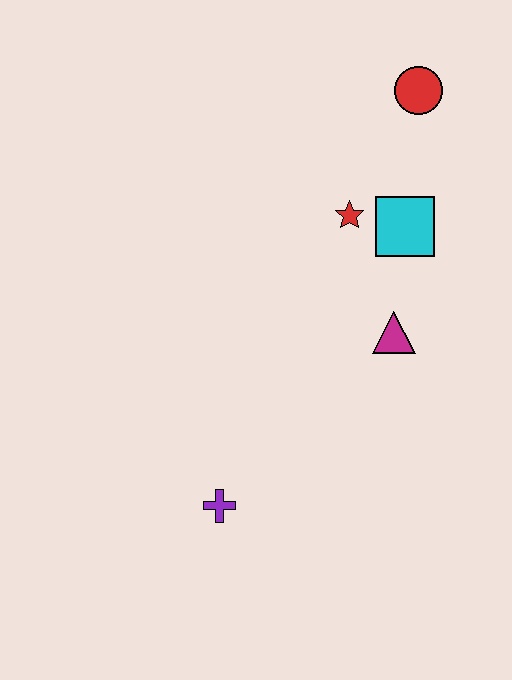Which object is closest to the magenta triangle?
The cyan square is closest to the magenta triangle.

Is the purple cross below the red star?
Yes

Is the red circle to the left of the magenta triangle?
No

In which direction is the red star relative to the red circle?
The red star is below the red circle.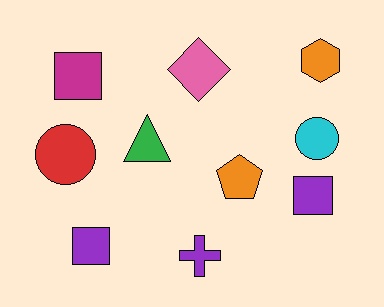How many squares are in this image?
There are 3 squares.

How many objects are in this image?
There are 10 objects.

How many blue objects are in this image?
There are no blue objects.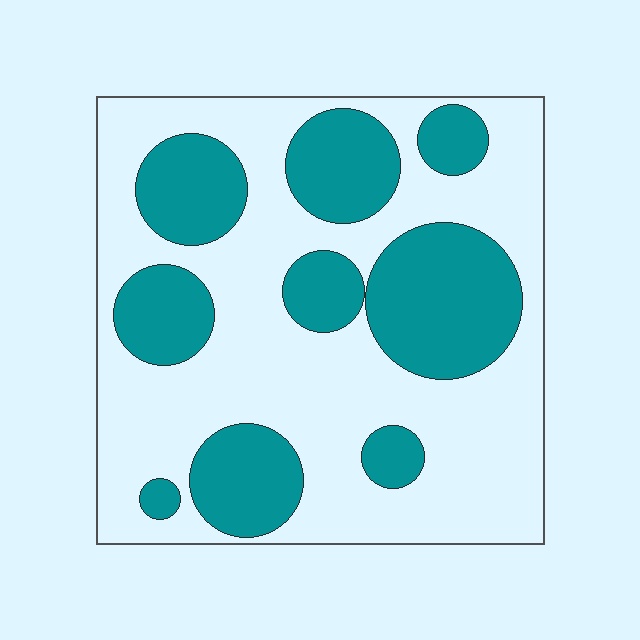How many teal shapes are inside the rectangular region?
9.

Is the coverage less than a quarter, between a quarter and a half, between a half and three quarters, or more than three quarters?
Between a quarter and a half.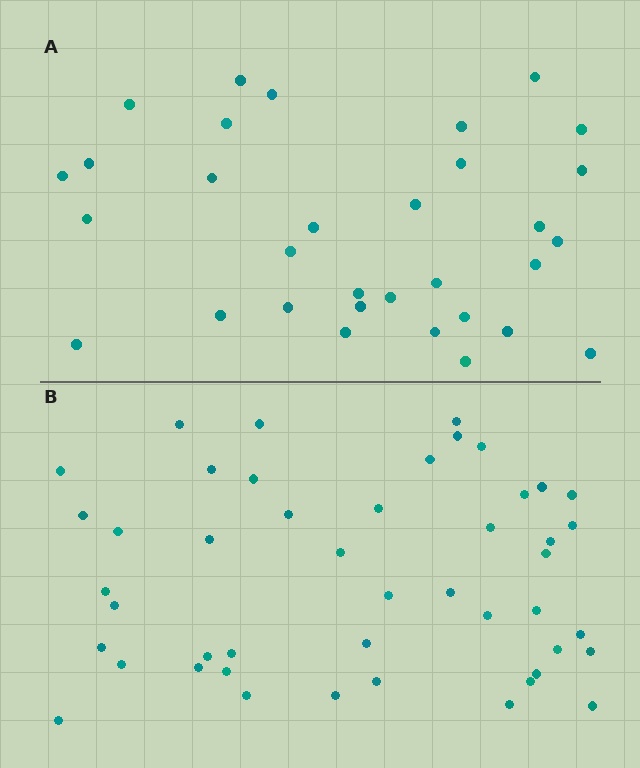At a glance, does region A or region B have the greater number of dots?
Region B (the bottom region) has more dots.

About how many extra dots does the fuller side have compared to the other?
Region B has approximately 15 more dots than region A.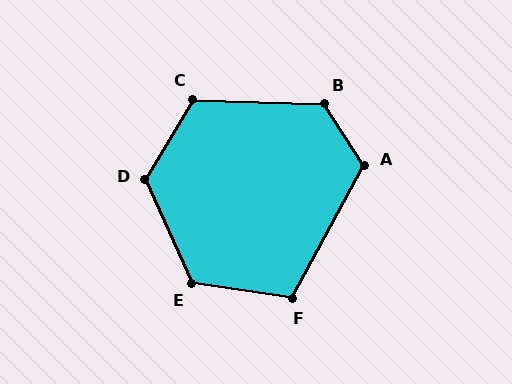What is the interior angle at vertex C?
Approximately 119 degrees (obtuse).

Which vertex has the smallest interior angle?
F, at approximately 111 degrees.